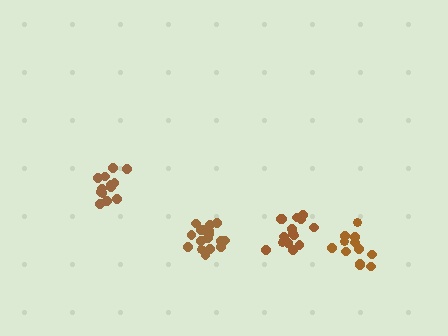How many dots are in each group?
Group 1: 16 dots, Group 2: 12 dots, Group 3: 13 dots, Group 4: 17 dots (58 total).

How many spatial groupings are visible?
There are 4 spatial groupings.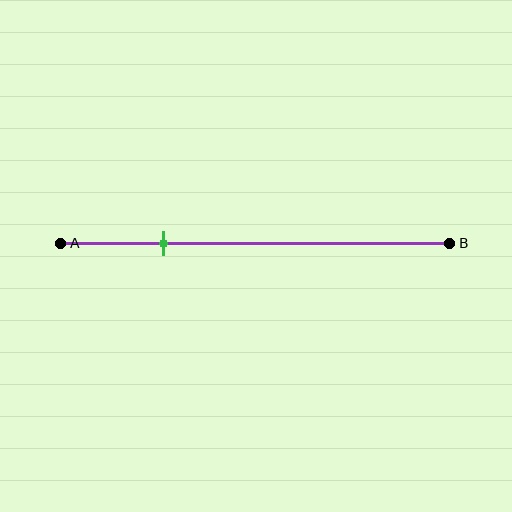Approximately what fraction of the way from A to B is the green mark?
The green mark is approximately 25% of the way from A to B.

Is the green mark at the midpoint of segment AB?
No, the mark is at about 25% from A, not at the 50% midpoint.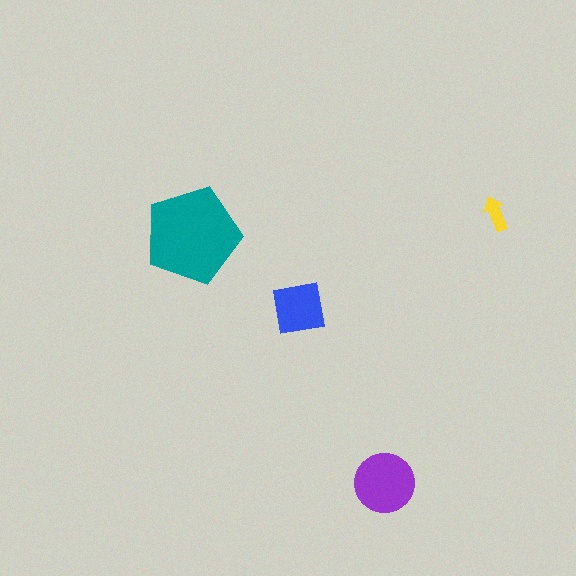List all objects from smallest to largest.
The yellow arrow, the blue square, the purple circle, the teal pentagon.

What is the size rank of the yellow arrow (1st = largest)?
4th.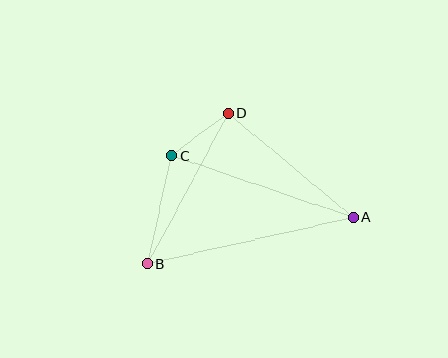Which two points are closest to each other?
Points C and D are closest to each other.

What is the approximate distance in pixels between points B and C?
The distance between B and C is approximately 111 pixels.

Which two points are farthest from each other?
Points A and B are farthest from each other.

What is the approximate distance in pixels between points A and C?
The distance between A and C is approximately 192 pixels.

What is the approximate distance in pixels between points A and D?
The distance between A and D is approximately 162 pixels.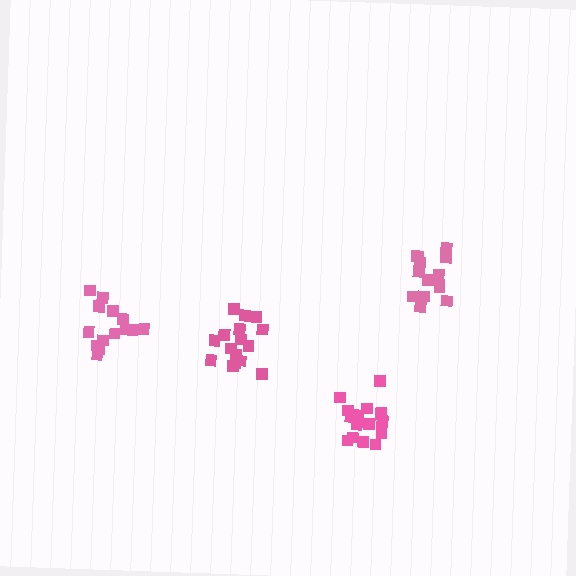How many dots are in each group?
Group 1: 14 dots, Group 2: 16 dots, Group 3: 18 dots, Group 4: 15 dots (63 total).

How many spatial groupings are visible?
There are 4 spatial groupings.